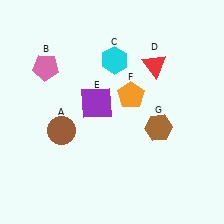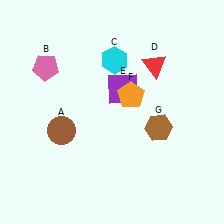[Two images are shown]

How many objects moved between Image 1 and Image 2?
1 object moved between the two images.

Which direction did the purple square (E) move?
The purple square (E) moved right.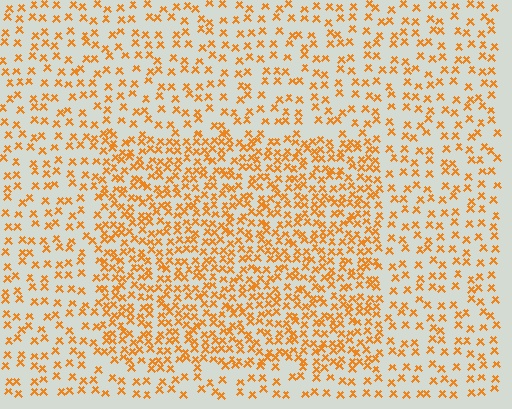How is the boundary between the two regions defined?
The boundary is defined by a change in element density (approximately 2.0x ratio). All elements are the same color, size, and shape.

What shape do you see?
I see a rectangle.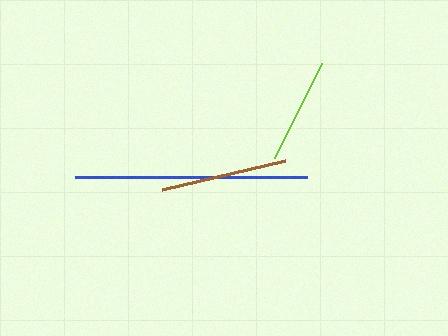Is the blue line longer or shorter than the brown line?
The blue line is longer than the brown line.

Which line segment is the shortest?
The lime line is the shortest at approximately 105 pixels.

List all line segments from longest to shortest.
From longest to shortest: blue, brown, lime.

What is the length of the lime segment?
The lime segment is approximately 105 pixels long.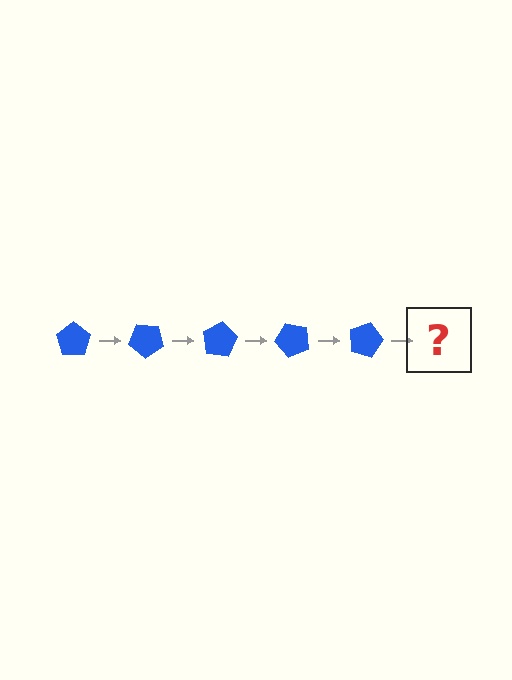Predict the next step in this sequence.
The next step is a blue pentagon rotated 200 degrees.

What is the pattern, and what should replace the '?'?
The pattern is that the pentagon rotates 40 degrees each step. The '?' should be a blue pentagon rotated 200 degrees.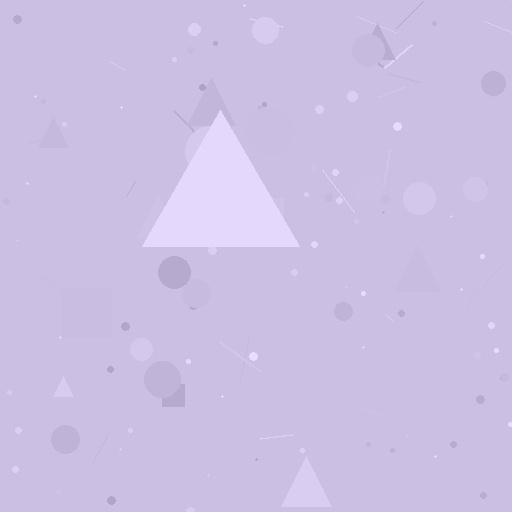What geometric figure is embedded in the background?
A triangle is embedded in the background.